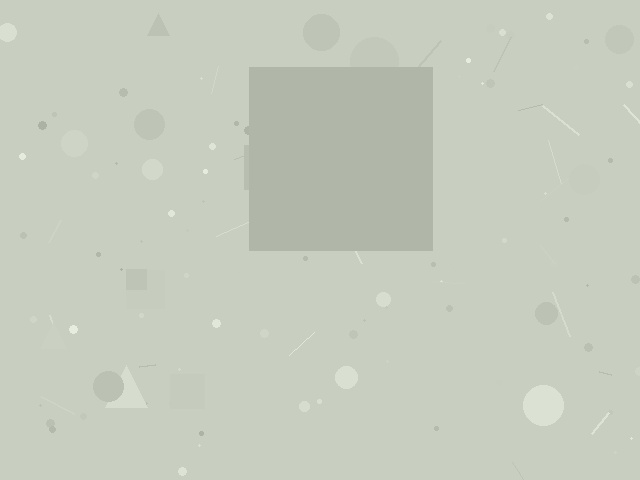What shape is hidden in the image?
A square is hidden in the image.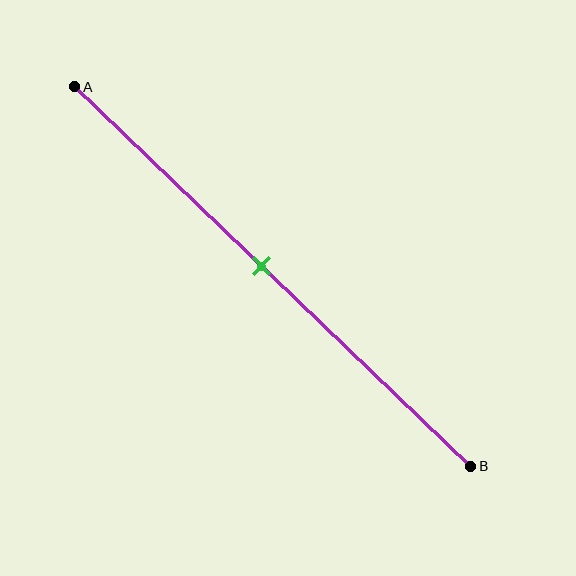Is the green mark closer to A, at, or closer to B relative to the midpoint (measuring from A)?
The green mark is approximately at the midpoint of segment AB.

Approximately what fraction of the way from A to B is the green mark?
The green mark is approximately 45% of the way from A to B.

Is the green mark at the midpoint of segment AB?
Yes, the mark is approximately at the midpoint.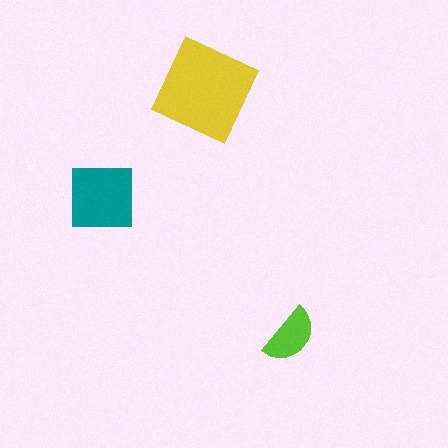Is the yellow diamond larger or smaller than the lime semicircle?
Larger.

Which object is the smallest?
The lime semicircle.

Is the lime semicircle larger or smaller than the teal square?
Smaller.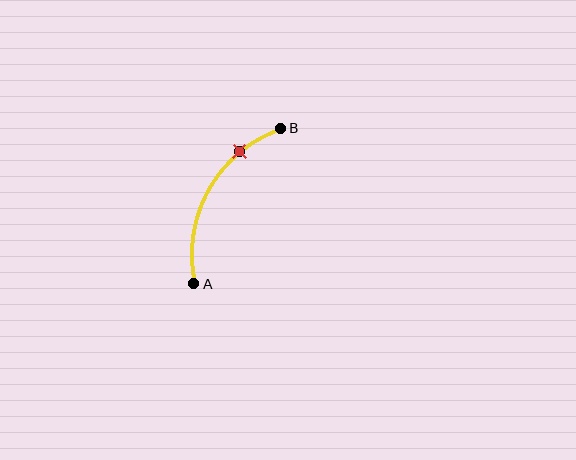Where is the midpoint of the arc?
The arc midpoint is the point on the curve farthest from the straight line joining A and B. It sits to the left of that line.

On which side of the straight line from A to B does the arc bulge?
The arc bulges to the left of the straight line connecting A and B.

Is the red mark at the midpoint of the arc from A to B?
No. The red mark lies on the arc but is closer to endpoint B. The arc midpoint would be at the point on the curve equidistant along the arc from both A and B.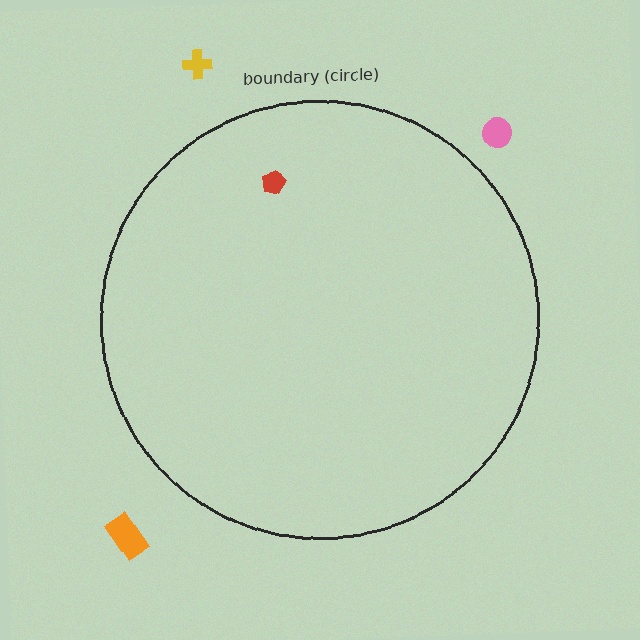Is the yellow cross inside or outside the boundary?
Outside.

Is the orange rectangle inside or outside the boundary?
Outside.